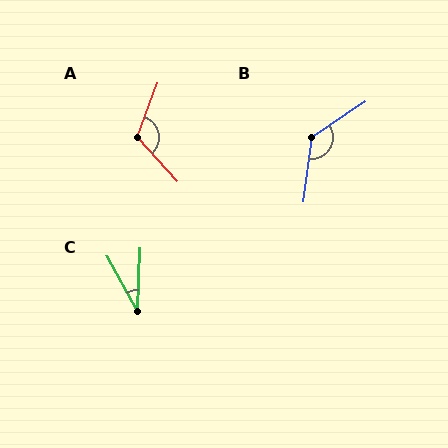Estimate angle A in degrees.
Approximately 118 degrees.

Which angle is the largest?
B, at approximately 132 degrees.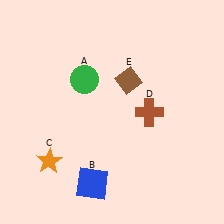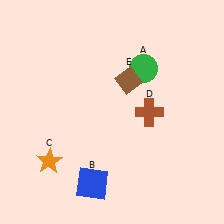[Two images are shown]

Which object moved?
The green circle (A) moved right.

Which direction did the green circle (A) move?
The green circle (A) moved right.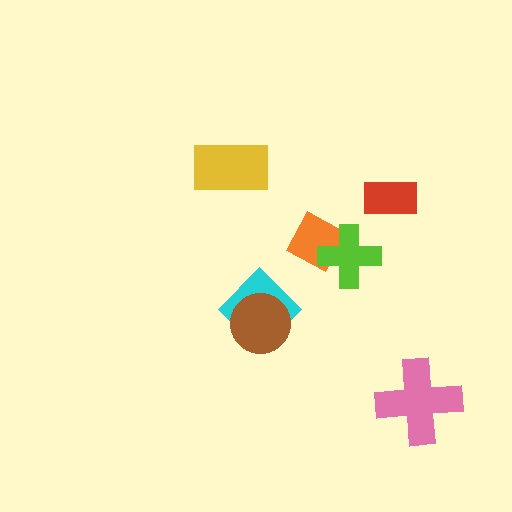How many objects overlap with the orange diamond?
1 object overlaps with the orange diamond.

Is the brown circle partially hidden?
No, no other shape covers it.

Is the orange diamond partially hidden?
Yes, it is partially covered by another shape.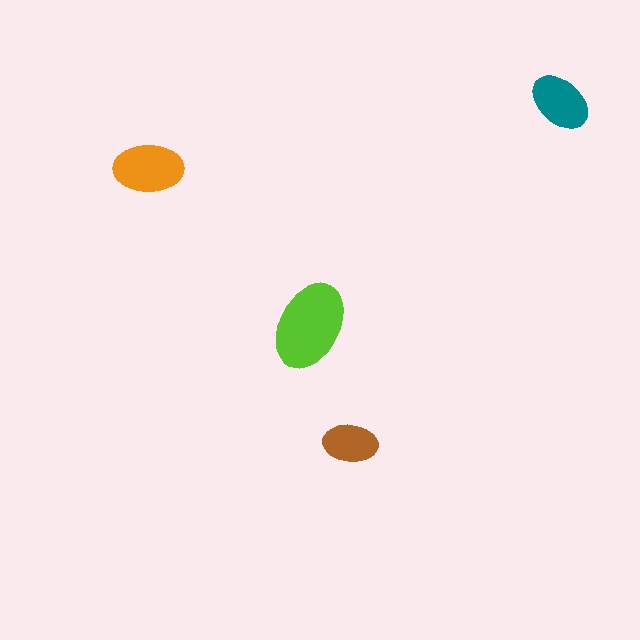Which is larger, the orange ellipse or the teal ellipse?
The orange one.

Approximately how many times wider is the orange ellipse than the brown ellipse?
About 1.5 times wider.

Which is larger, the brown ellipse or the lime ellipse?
The lime one.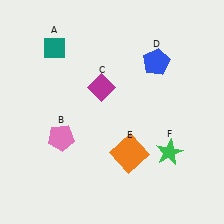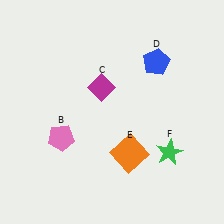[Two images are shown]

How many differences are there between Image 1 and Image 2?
There is 1 difference between the two images.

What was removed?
The teal diamond (A) was removed in Image 2.